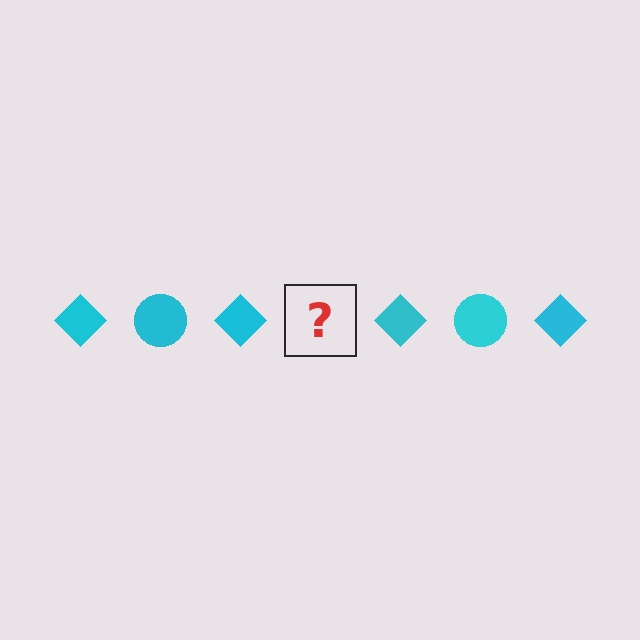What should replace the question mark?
The question mark should be replaced with a cyan circle.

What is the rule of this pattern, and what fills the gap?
The rule is that the pattern cycles through diamond, circle shapes in cyan. The gap should be filled with a cyan circle.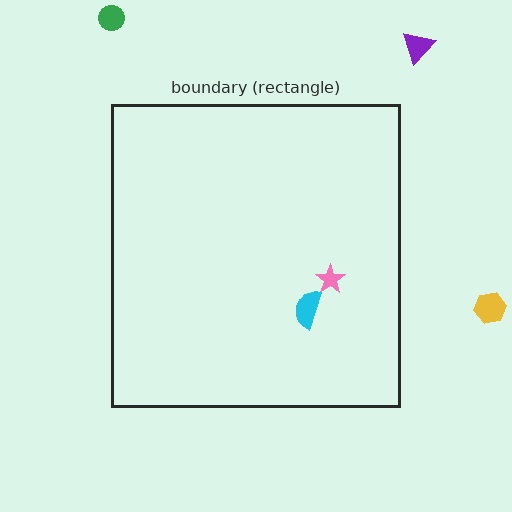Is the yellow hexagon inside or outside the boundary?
Outside.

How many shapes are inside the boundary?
2 inside, 3 outside.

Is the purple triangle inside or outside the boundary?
Outside.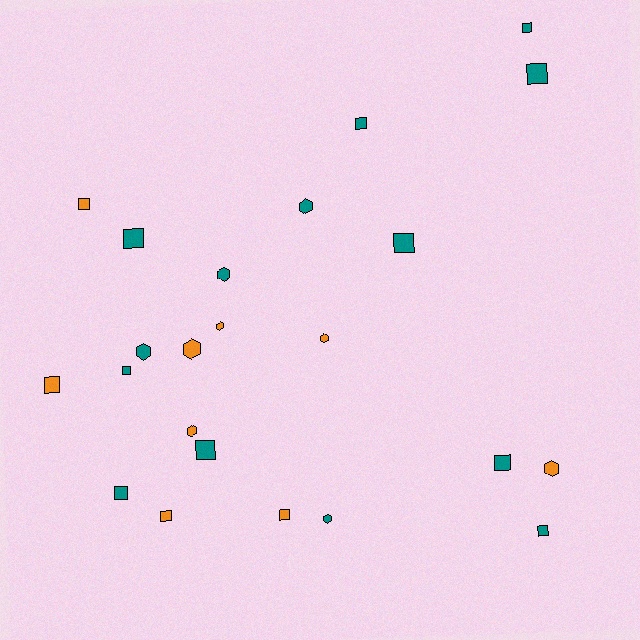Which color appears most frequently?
Teal, with 14 objects.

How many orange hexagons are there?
There are 5 orange hexagons.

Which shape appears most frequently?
Square, with 14 objects.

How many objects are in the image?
There are 23 objects.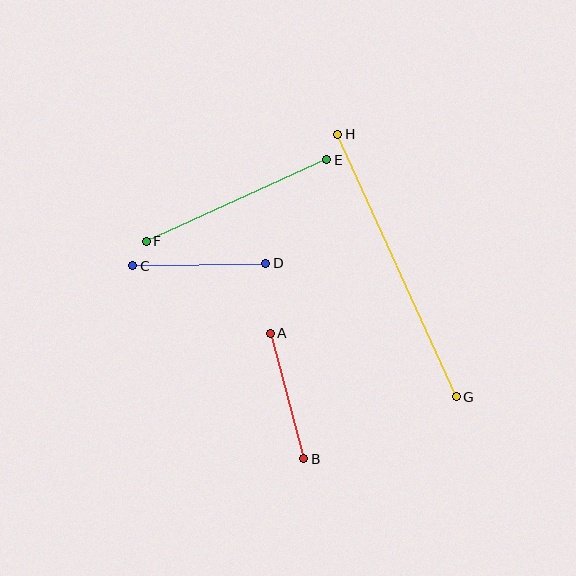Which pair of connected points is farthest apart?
Points G and H are farthest apart.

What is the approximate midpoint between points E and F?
The midpoint is at approximately (237, 200) pixels.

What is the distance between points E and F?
The distance is approximately 198 pixels.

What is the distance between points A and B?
The distance is approximately 130 pixels.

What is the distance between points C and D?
The distance is approximately 133 pixels.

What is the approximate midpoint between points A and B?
The midpoint is at approximately (287, 396) pixels.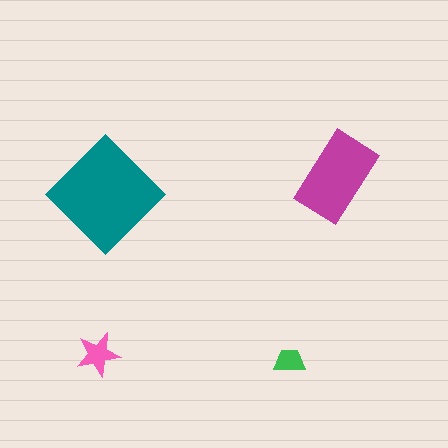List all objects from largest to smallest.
The teal diamond, the magenta rectangle, the pink star, the green trapezoid.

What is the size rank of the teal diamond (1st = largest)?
1st.